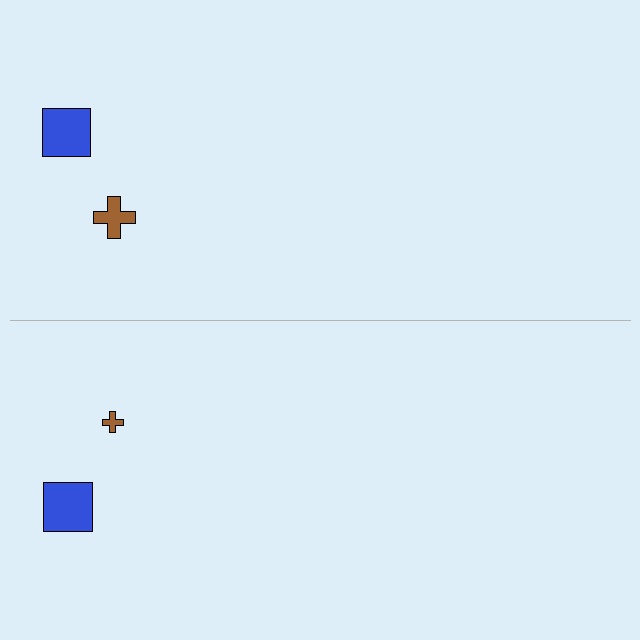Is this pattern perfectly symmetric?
No, the pattern is not perfectly symmetric. The brown cross on the bottom side has a different size than its mirror counterpart.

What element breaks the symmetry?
The brown cross on the bottom side has a different size than its mirror counterpart.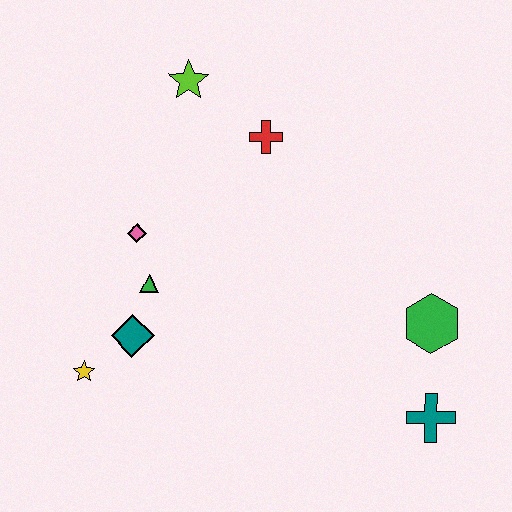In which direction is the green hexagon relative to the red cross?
The green hexagon is below the red cross.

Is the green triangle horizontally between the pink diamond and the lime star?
Yes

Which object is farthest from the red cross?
The teal cross is farthest from the red cross.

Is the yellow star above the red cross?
No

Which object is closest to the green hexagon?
The teal cross is closest to the green hexagon.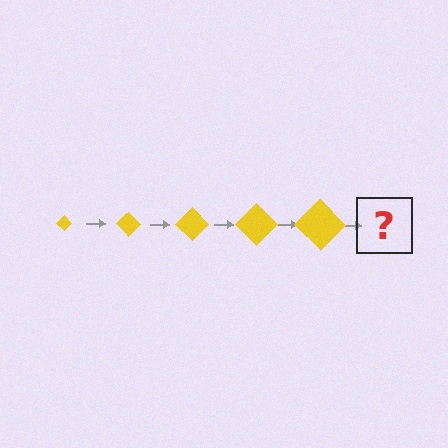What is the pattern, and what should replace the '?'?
The pattern is that the diamond gets progressively larger each step. The '?' should be a yellow diamond, larger than the previous one.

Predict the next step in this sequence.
The next step is a yellow diamond, larger than the previous one.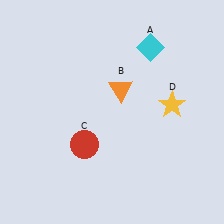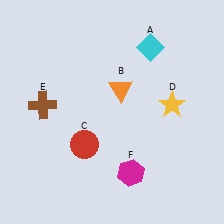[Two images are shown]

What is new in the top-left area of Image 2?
A brown cross (E) was added in the top-left area of Image 2.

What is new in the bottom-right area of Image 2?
A magenta hexagon (F) was added in the bottom-right area of Image 2.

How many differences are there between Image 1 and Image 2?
There are 2 differences between the two images.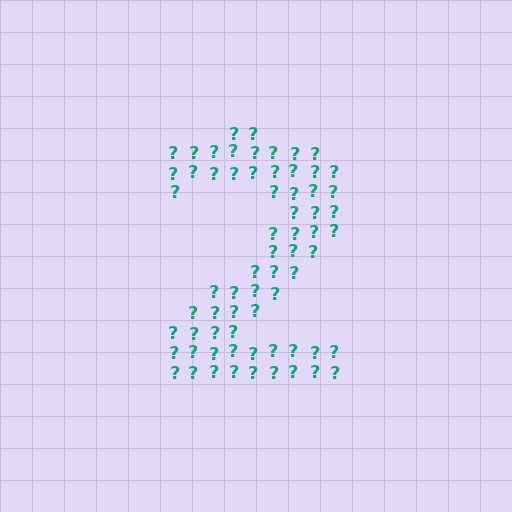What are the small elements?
The small elements are question marks.